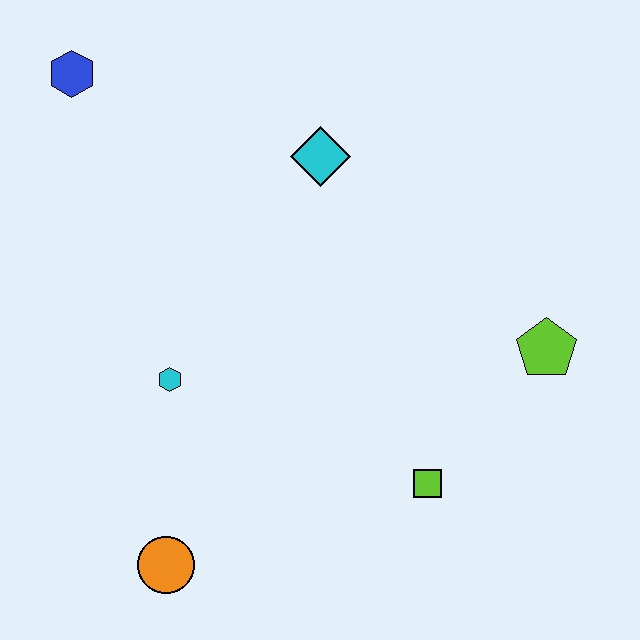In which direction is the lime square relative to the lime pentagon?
The lime square is below the lime pentagon.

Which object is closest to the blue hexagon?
The cyan diamond is closest to the blue hexagon.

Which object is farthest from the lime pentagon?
The blue hexagon is farthest from the lime pentagon.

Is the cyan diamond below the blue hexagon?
Yes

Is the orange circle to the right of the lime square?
No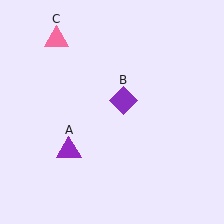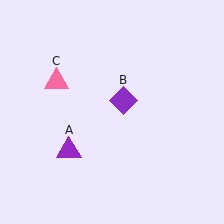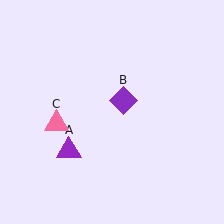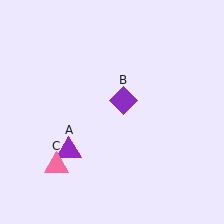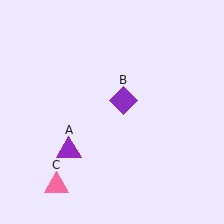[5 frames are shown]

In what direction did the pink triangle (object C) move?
The pink triangle (object C) moved down.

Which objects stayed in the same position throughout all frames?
Purple triangle (object A) and purple diamond (object B) remained stationary.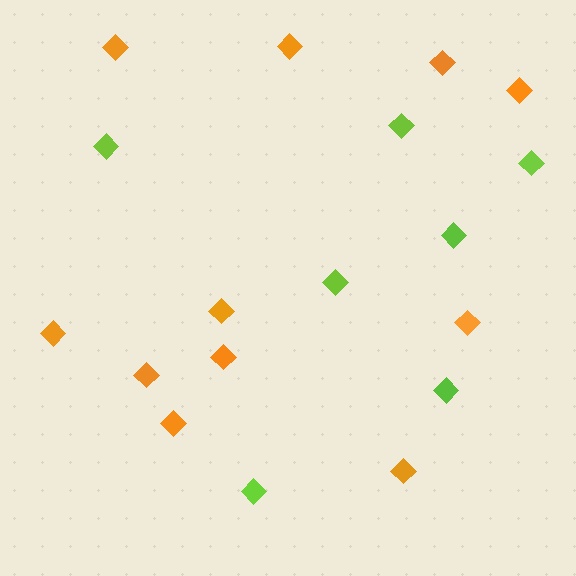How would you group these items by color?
There are 2 groups: one group of orange diamonds (11) and one group of lime diamonds (7).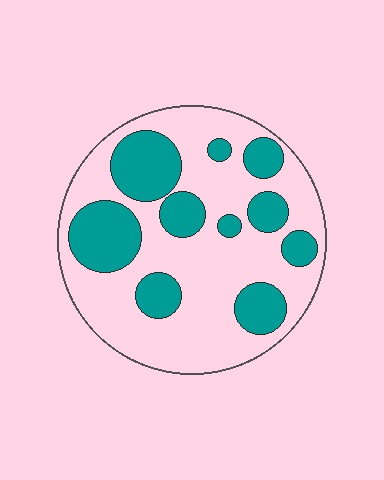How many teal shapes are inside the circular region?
10.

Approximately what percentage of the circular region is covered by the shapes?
Approximately 35%.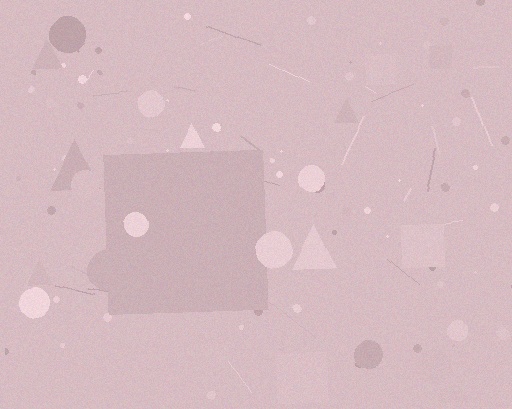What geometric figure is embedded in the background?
A square is embedded in the background.